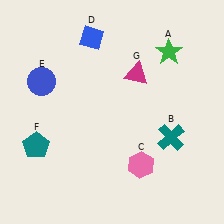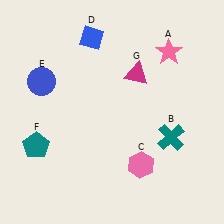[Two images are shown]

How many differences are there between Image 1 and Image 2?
There is 1 difference between the two images.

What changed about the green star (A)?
In Image 1, A is green. In Image 2, it changed to pink.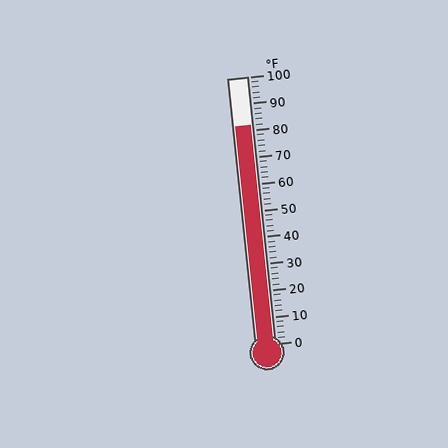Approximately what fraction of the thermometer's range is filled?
The thermometer is filled to approximately 80% of its range.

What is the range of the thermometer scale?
The thermometer scale ranges from 0°F to 100°F.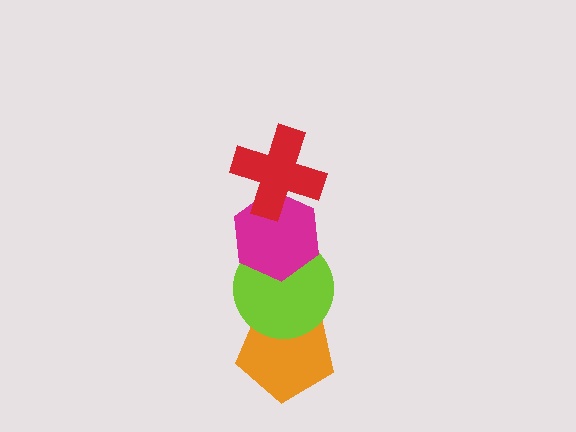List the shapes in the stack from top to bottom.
From top to bottom: the red cross, the magenta hexagon, the lime circle, the orange pentagon.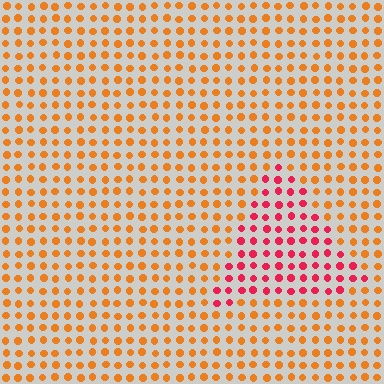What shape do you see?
I see a triangle.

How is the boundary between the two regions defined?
The boundary is defined purely by a slight shift in hue (about 43 degrees). Spacing, size, and orientation are identical on both sides.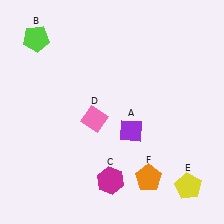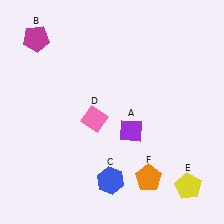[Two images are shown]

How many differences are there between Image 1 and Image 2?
There are 2 differences between the two images.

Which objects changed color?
B changed from lime to magenta. C changed from magenta to blue.